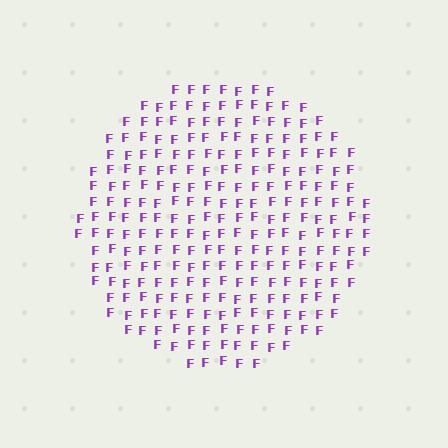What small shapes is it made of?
It is made of small letter F's.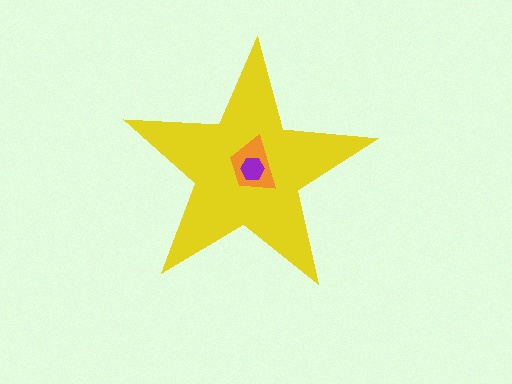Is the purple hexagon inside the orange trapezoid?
Yes.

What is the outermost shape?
The yellow star.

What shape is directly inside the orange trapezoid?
The purple hexagon.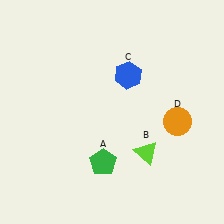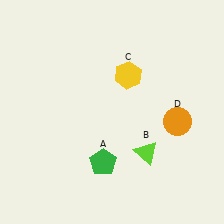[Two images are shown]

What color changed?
The hexagon (C) changed from blue in Image 1 to yellow in Image 2.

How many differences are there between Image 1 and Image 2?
There is 1 difference between the two images.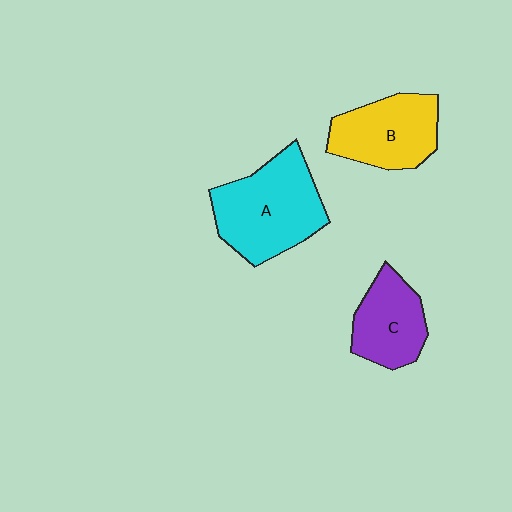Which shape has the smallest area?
Shape C (purple).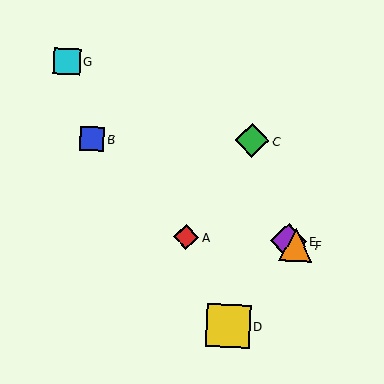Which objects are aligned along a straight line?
Objects B, E, F are aligned along a straight line.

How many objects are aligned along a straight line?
3 objects (B, E, F) are aligned along a straight line.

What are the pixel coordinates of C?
Object C is at (252, 140).